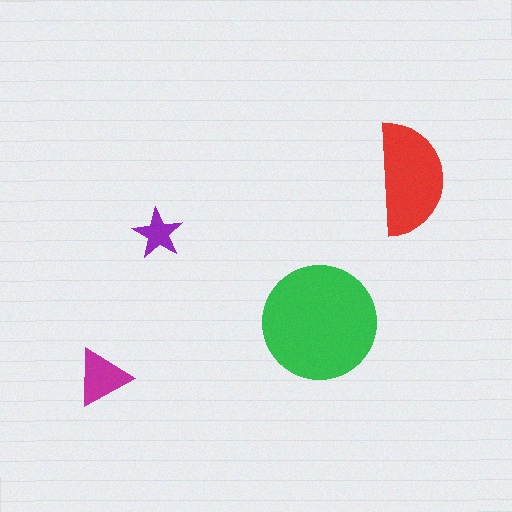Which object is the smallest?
The purple star.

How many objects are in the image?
There are 4 objects in the image.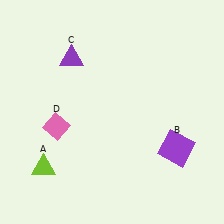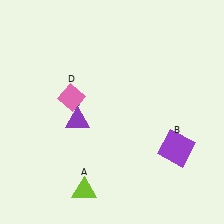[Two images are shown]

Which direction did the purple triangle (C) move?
The purple triangle (C) moved down.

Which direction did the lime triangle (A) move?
The lime triangle (A) moved right.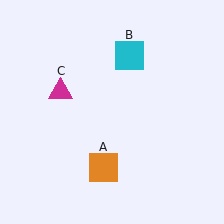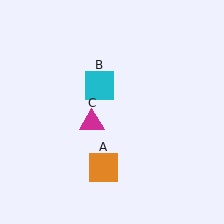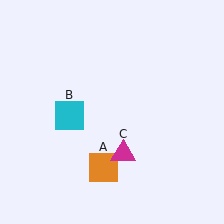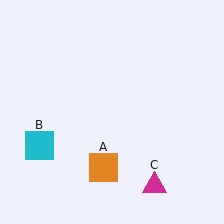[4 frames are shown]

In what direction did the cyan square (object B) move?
The cyan square (object B) moved down and to the left.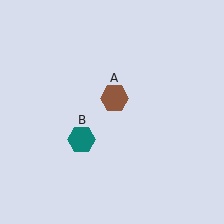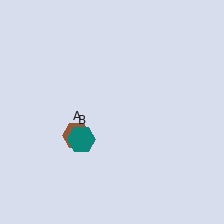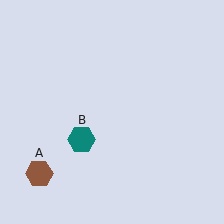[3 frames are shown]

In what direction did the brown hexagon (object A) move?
The brown hexagon (object A) moved down and to the left.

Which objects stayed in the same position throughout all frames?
Teal hexagon (object B) remained stationary.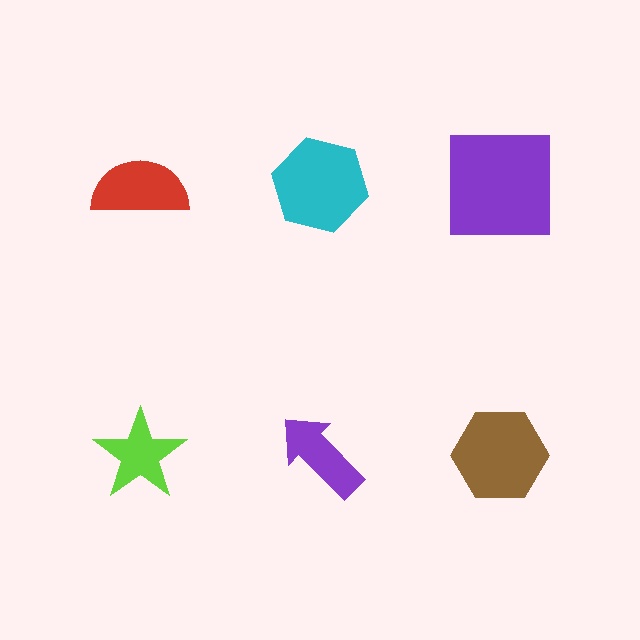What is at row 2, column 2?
A purple arrow.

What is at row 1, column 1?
A red semicircle.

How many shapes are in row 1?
3 shapes.